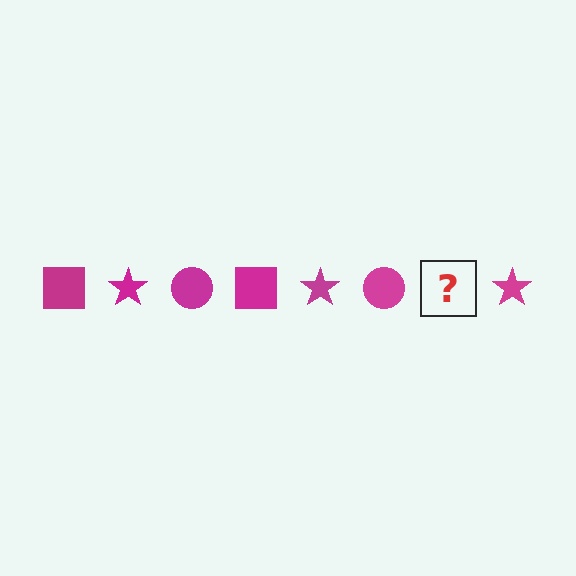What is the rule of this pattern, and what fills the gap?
The rule is that the pattern cycles through square, star, circle shapes in magenta. The gap should be filled with a magenta square.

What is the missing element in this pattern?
The missing element is a magenta square.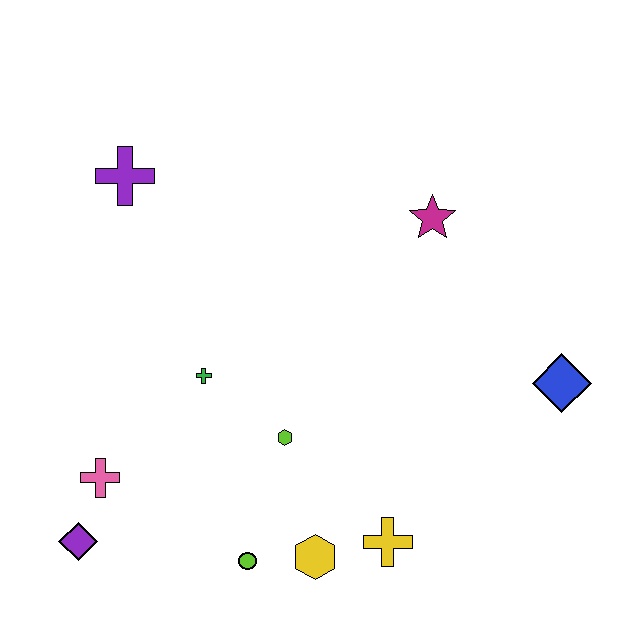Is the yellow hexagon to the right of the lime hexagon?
Yes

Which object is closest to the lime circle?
The yellow hexagon is closest to the lime circle.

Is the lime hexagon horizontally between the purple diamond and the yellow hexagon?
Yes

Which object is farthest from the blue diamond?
The purple diamond is farthest from the blue diamond.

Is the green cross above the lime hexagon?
Yes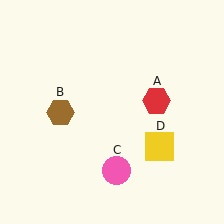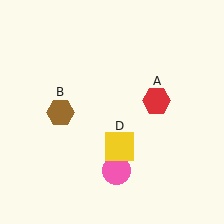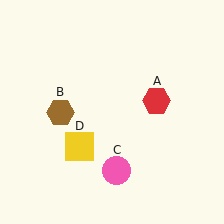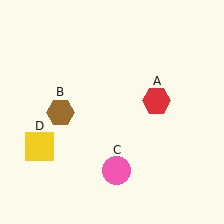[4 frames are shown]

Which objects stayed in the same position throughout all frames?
Red hexagon (object A) and brown hexagon (object B) and pink circle (object C) remained stationary.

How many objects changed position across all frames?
1 object changed position: yellow square (object D).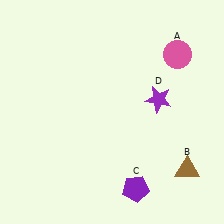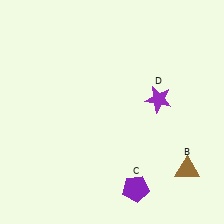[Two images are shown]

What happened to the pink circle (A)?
The pink circle (A) was removed in Image 2. It was in the top-right area of Image 1.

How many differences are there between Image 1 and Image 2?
There is 1 difference between the two images.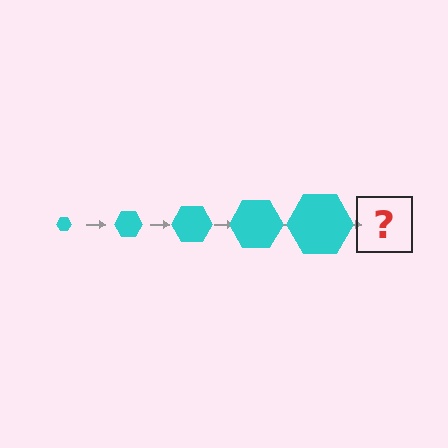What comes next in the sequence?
The next element should be a cyan hexagon, larger than the previous one.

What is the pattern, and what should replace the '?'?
The pattern is that the hexagon gets progressively larger each step. The '?' should be a cyan hexagon, larger than the previous one.